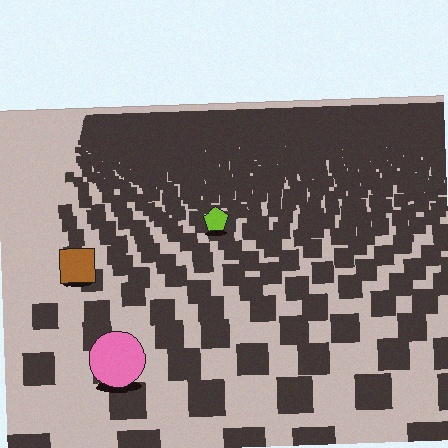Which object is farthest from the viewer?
The lime pentagon is farthest from the viewer. It appears smaller and the ground texture around it is denser.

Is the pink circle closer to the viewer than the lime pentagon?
Yes. The pink circle is closer — you can tell from the texture gradient: the ground texture is coarser near it.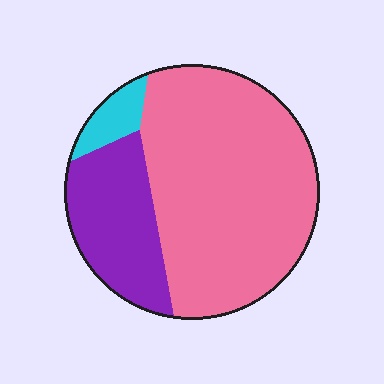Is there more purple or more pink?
Pink.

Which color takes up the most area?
Pink, at roughly 70%.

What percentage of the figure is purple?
Purple covers around 25% of the figure.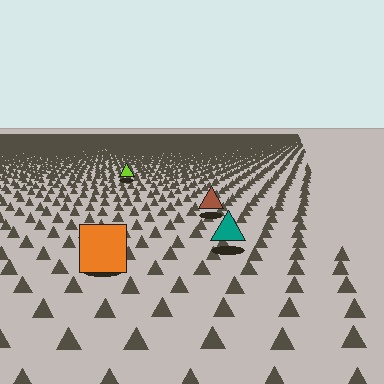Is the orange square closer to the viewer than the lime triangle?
Yes. The orange square is closer — you can tell from the texture gradient: the ground texture is coarser near it.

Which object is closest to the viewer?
The orange square is closest. The texture marks near it are larger and more spread out.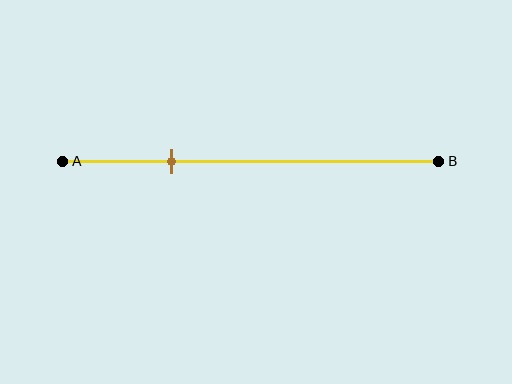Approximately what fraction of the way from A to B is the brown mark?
The brown mark is approximately 30% of the way from A to B.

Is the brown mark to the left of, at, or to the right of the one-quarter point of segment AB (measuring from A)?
The brown mark is to the right of the one-quarter point of segment AB.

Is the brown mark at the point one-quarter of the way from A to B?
No, the mark is at about 30% from A, not at the 25% one-quarter point.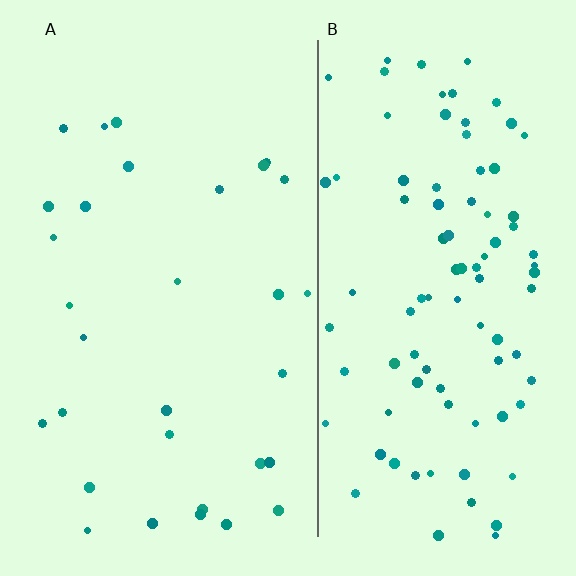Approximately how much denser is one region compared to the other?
Approximately 3.1× — region B over region A.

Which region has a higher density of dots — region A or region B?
B (the right).